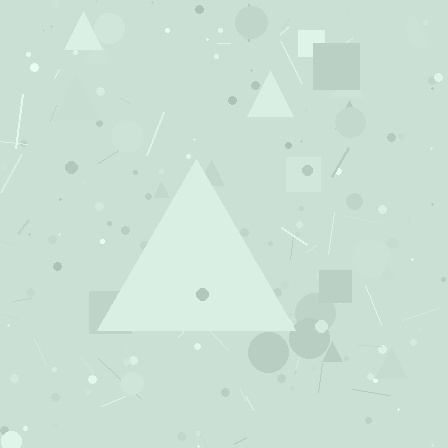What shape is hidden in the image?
A triangle is hidden in the image.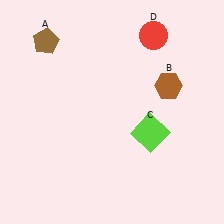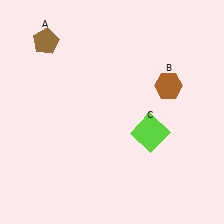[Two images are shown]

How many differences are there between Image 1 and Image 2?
There is 1 difference between the two images.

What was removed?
The red circle (D) was removed in Image 2.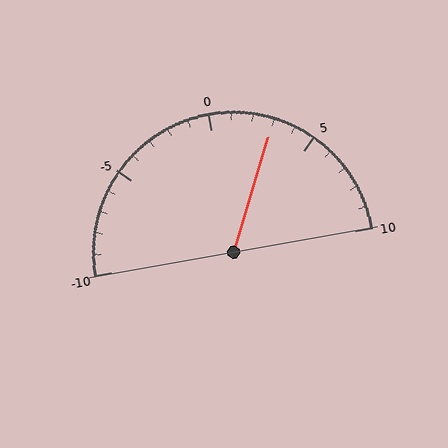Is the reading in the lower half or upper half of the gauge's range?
The reading is in the upper half of the range (-10 to 10).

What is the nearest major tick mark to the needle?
The nearest major tick mark is 5.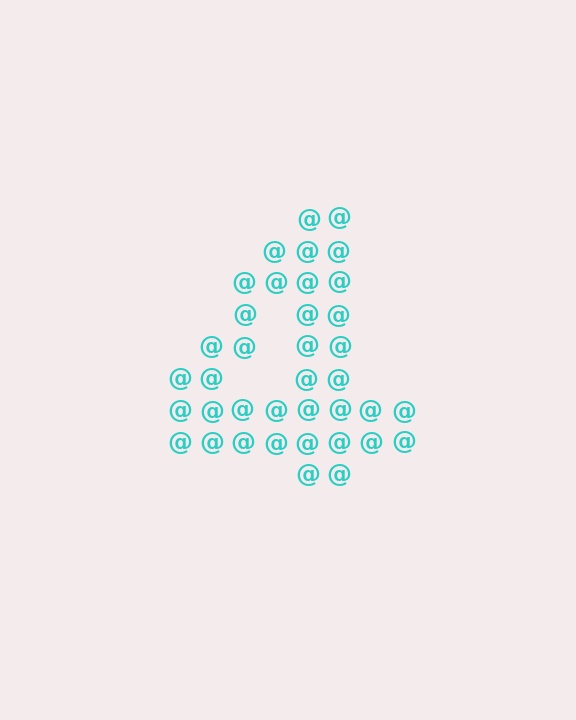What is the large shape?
The large shape is the digit 4.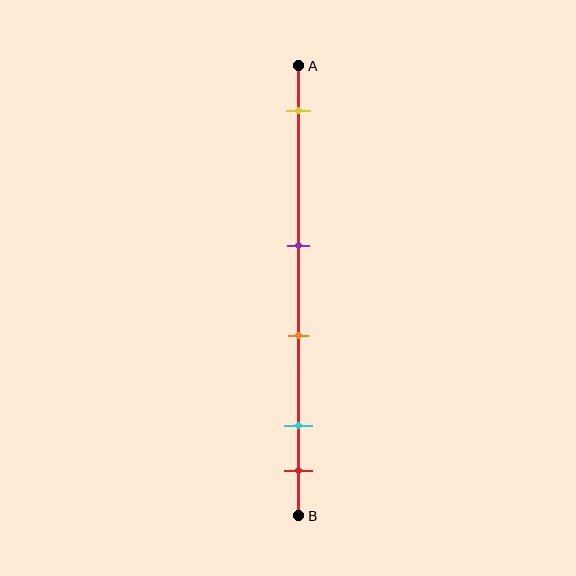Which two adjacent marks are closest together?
The cyan and red marks are the closest adjacent pair.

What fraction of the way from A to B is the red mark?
The red mark is approximately 90% (0.9) of the way from A to B.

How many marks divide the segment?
There are 5 marks dividing the segment.